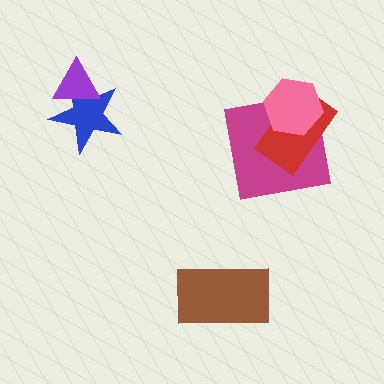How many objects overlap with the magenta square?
2 objects overlap with the magenta square.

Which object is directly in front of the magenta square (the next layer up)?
The red rectangle is directly in front of the magenta square.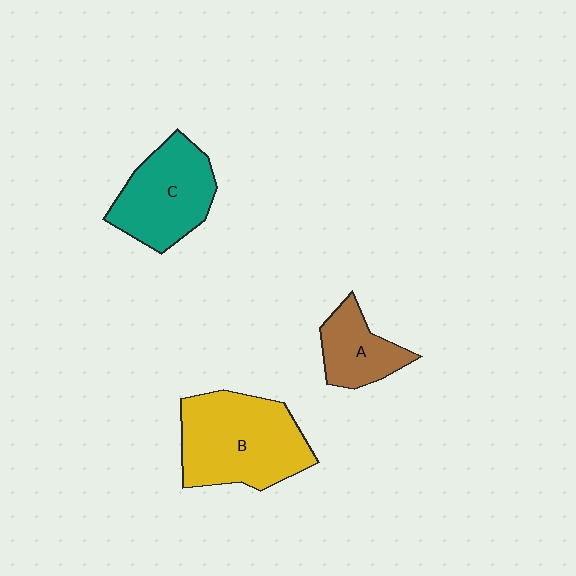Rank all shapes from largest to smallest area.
From largest to smallest: B (yellow), C (teal), A (brown).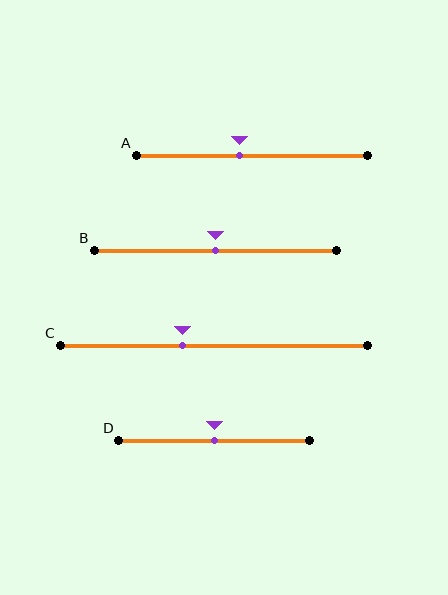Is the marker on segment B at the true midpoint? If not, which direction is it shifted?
Yes, the marker on segment B is at the true midpoint.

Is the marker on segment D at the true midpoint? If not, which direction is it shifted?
Yes, the marker on segment D is at the true midpoint.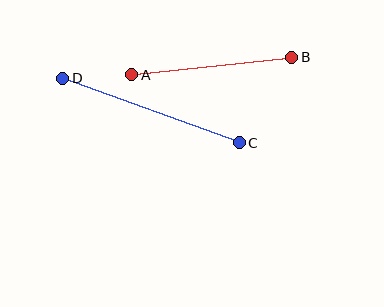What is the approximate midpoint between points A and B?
The midpoint is at approximately (212, 66) pixels.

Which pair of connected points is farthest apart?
Points C and D are farthest apart.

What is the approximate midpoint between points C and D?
The midpoint is at approximately (151, 110) pixels.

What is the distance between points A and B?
The distance is approximately 161 pixels.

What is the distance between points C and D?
The distance is approximately 188 pixels.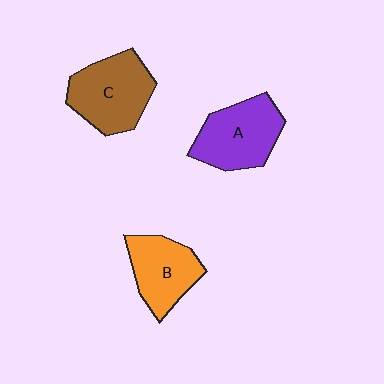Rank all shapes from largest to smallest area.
From largest to smallest: C (brown), A (purple), B (orange).